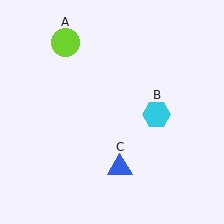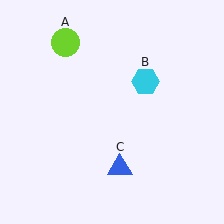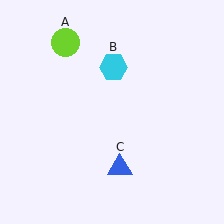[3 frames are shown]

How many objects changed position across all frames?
1 object changed position: cyan hexagon (object B).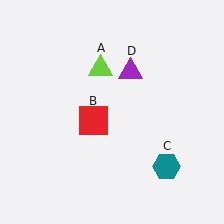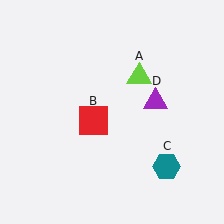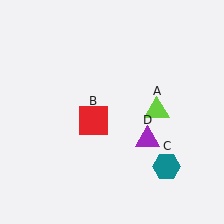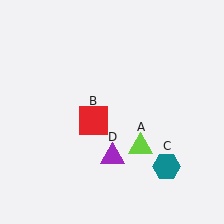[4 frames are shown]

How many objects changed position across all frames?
2 objects changed position: lime triangle (object A), purple triangle (object D).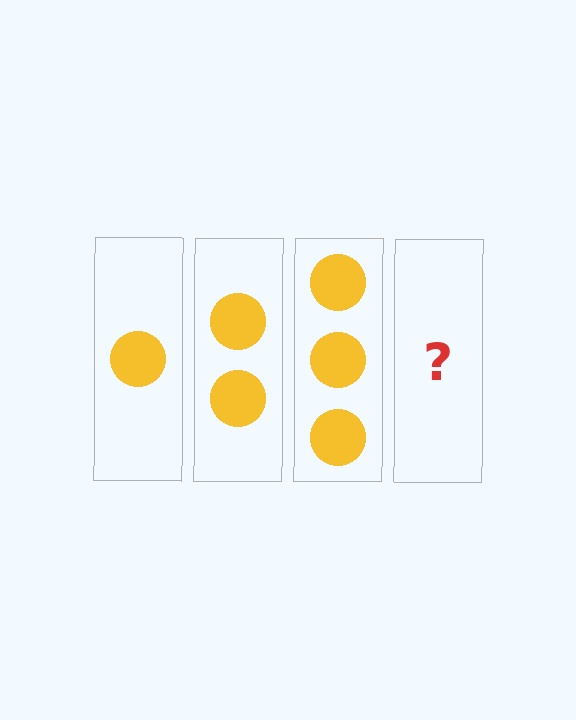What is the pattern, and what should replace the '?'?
The pattern is that each step adds one more circle. The '?' should be 4 circles.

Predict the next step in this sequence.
The next step is 4 circles.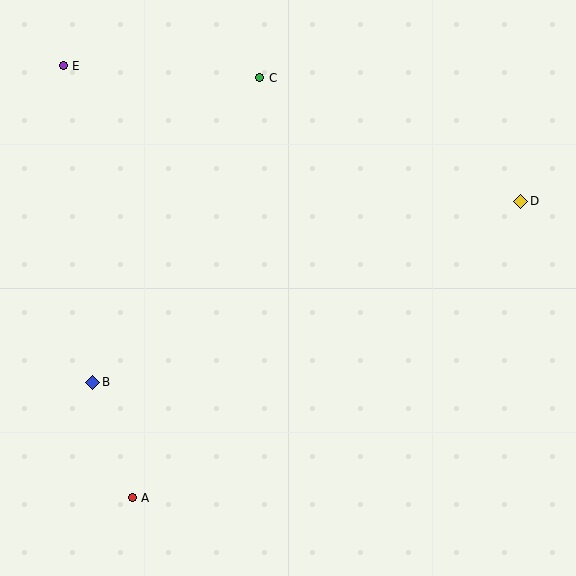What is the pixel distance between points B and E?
The distance between B and E is 318 pixels.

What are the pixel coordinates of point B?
Point B is at (93, 382).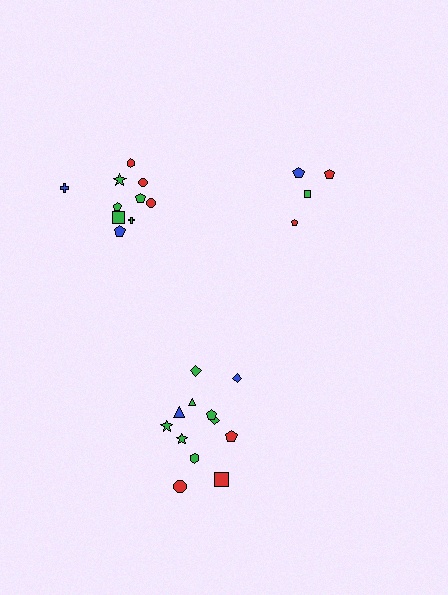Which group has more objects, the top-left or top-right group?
The top-left group.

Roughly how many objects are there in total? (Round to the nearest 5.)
Roughly 25 objects in total.